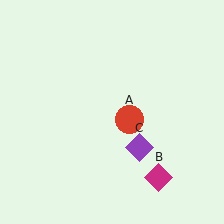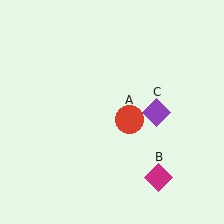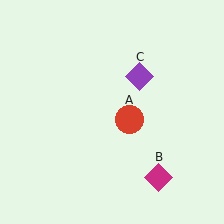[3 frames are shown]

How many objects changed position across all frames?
1 object changed position: purple diamond (object C).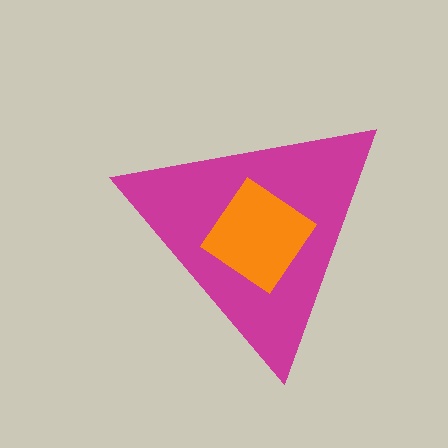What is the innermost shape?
The orange diamond.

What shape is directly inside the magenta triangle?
The orange diamond.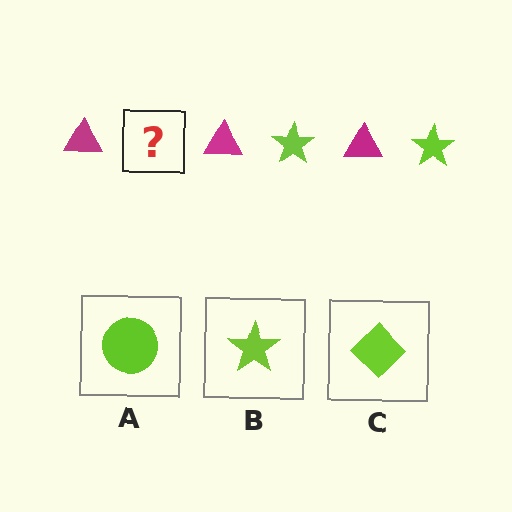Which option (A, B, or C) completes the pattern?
B.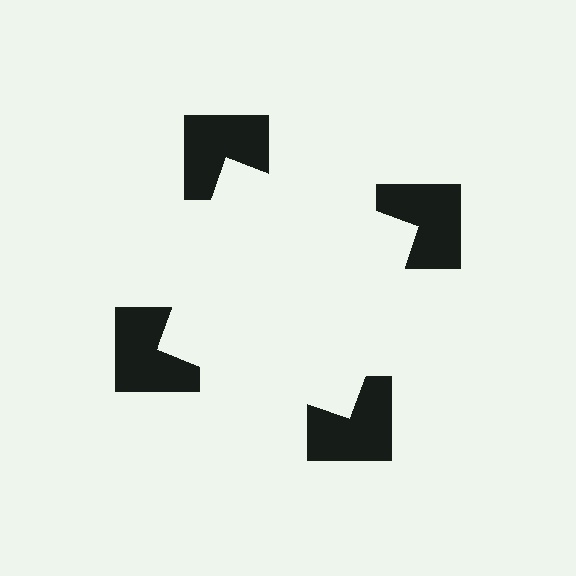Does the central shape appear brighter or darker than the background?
It typically appears slightly brighter than the background, even though no actual brightness change is drawn.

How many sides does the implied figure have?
4 sides.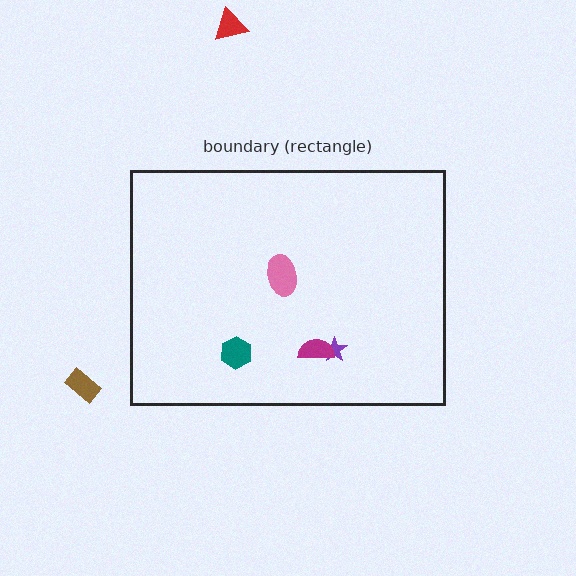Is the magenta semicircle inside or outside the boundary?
Inside.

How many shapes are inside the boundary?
4 inside, 2 outside.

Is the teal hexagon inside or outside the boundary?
Inside.